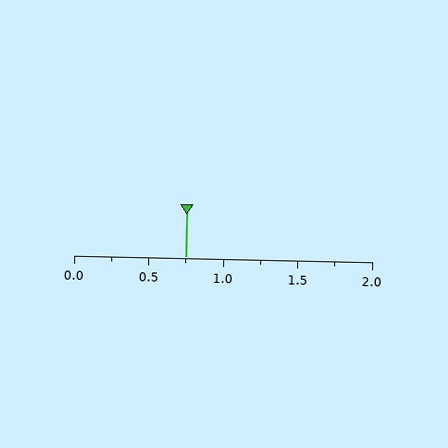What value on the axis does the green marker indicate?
The marker indicates approximately 0.75.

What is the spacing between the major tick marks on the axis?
The major ticks are spaced 0.5 apart.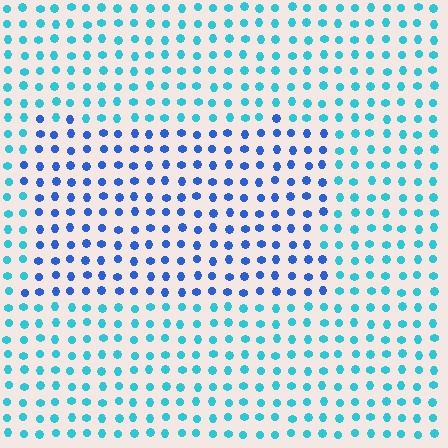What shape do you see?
I see a rectangle.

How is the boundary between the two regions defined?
The boundary is defined purely by a slight shift in hue (about 37 degrees). Spacing, size, and orientation are identical on both sides.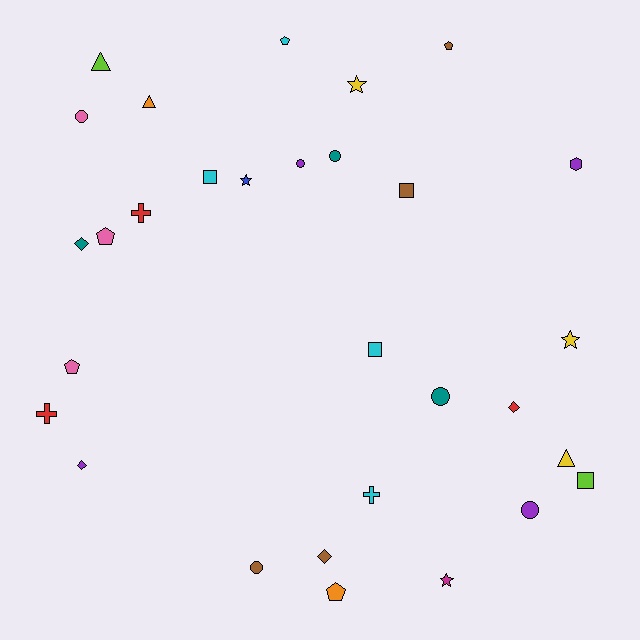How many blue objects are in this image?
There is 1 blue object.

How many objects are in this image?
There are 30 objects.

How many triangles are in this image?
There are 3 triangles.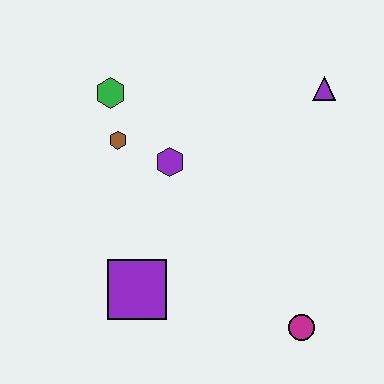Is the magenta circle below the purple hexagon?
Yes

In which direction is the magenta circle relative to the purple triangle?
The magenta circle is below the purple triangle.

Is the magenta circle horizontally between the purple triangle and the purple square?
Yes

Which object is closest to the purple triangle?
The purple hexagon is closest to the purple triangle.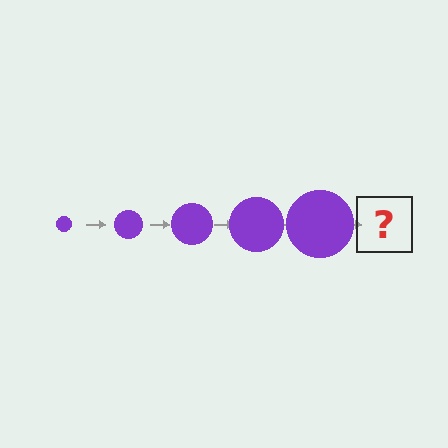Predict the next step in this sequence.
The next step is a purple circle, larger than the previous one.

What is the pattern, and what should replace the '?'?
The pattern is that the circle gets progressively larger each step. The '?' should be a purple circle, larger than the previous one.